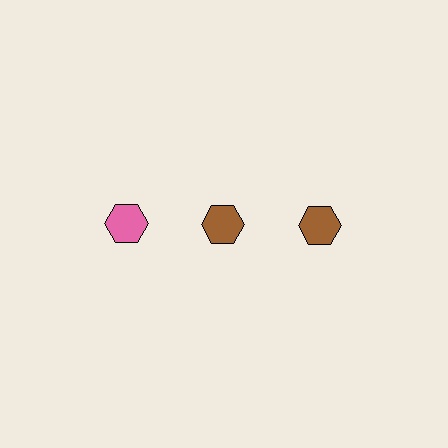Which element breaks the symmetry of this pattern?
The pink hexagon in the top row, leftmost column breaks the symmetry. All other shapes are brown hexagons.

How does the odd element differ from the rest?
It has a different color: pink instead of brown.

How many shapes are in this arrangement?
There are 3 shapes arranged in a grid pattern.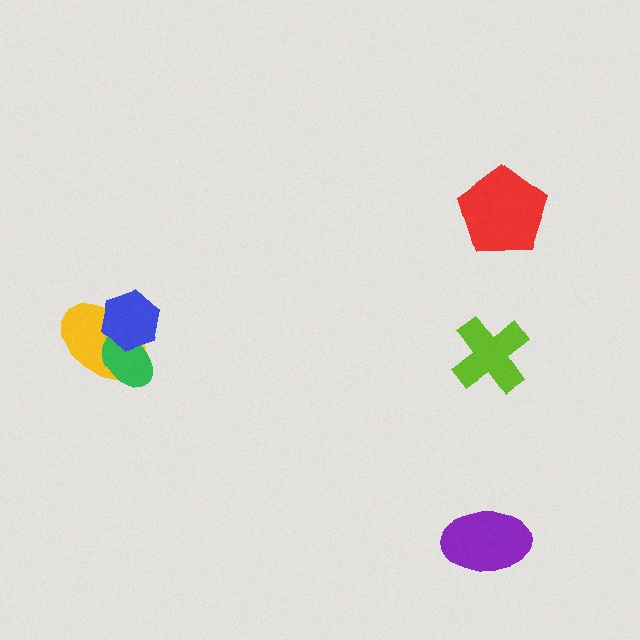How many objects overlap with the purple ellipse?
0 objects overlap with the purple ellipse.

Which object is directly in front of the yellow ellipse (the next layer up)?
The green ellipse is directly in front of the yellow ellipse.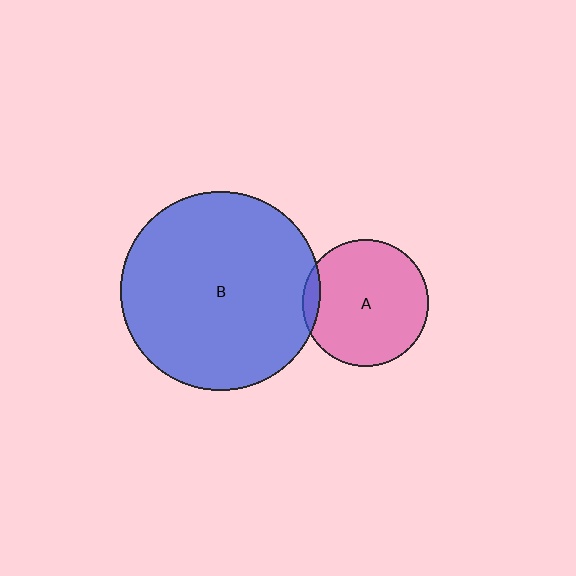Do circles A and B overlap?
Yes.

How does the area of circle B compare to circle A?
Approximately 2.5 times.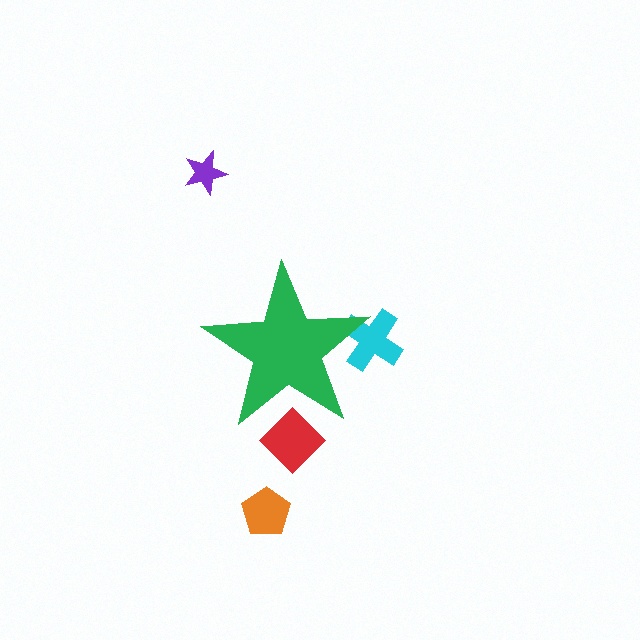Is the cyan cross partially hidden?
Yes, the cyan cross is partially hidden behind the green star.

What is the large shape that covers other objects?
A green star.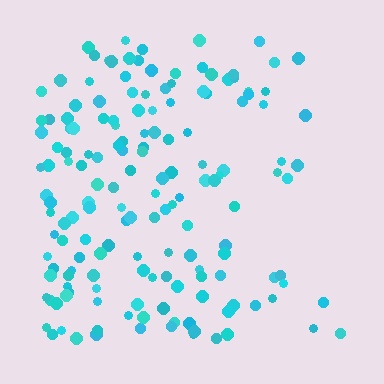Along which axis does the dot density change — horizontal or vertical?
Horizontal.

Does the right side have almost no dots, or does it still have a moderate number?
Still a moderate number, just noticeably fewer than the left.